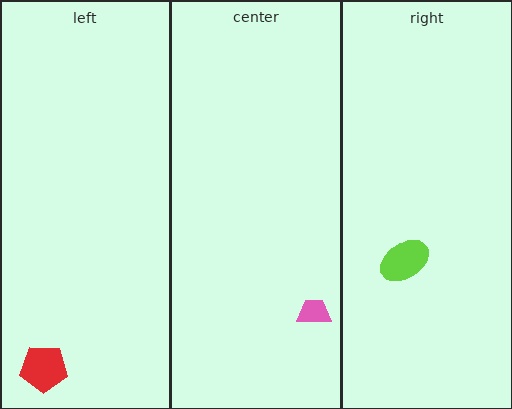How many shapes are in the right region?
1.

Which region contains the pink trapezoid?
The center region.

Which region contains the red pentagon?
The left region.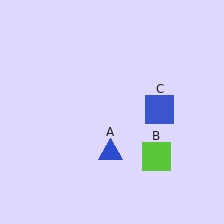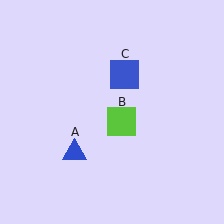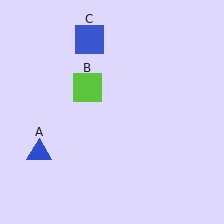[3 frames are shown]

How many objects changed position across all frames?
3 objects changed position: blue triangle (object A), lime square (object B), blue square (object C).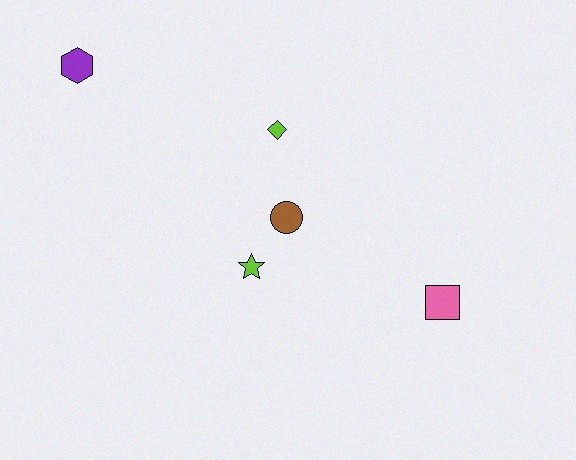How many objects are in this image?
There are 5 objects.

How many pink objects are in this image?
There is 1 pink object.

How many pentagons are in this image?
There are no pentagons.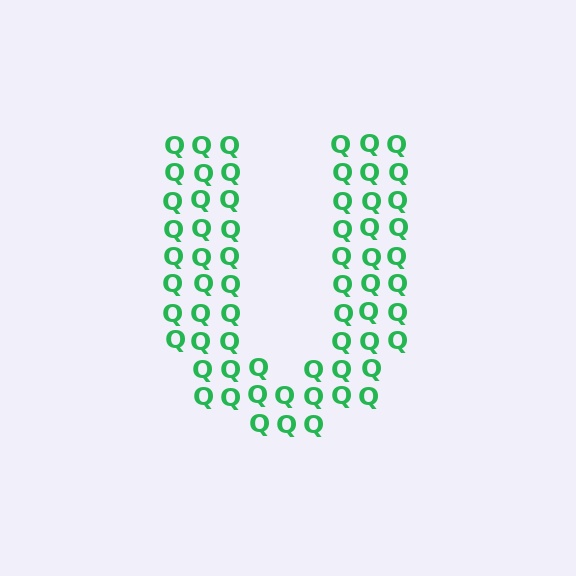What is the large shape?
The large shape is the letter U.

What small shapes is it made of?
It is made of small letter Q's.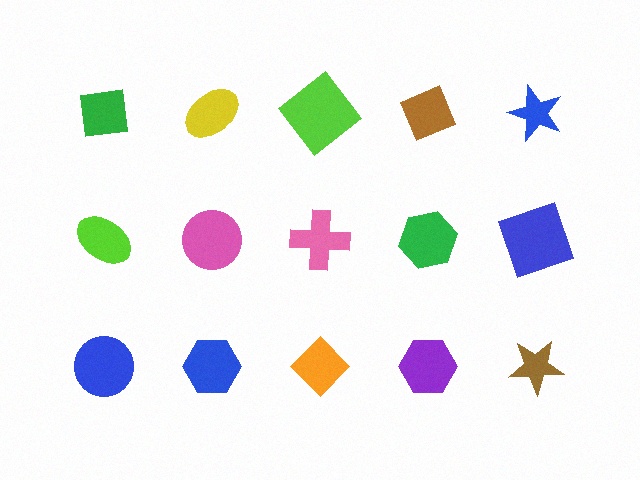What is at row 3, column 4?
A purple hexagon.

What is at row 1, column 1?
A green square.